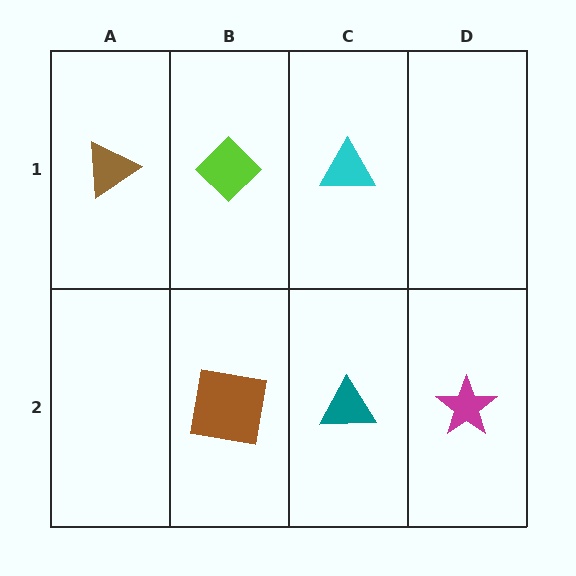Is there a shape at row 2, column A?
No, that cell is empty.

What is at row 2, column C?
A teal triangle.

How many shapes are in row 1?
3 shapes.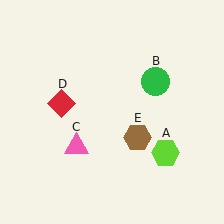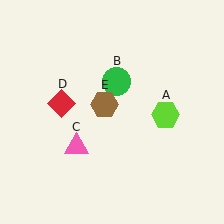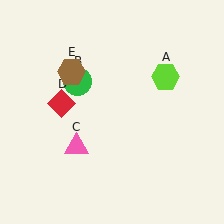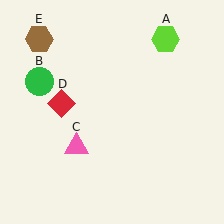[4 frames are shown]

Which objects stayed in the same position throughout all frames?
Pink triangle (object C) and red diamond (object D) remained stationary.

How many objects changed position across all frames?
3 objects changed position: lime hexagon (object A), green circle (object B), brown hexagon (object E).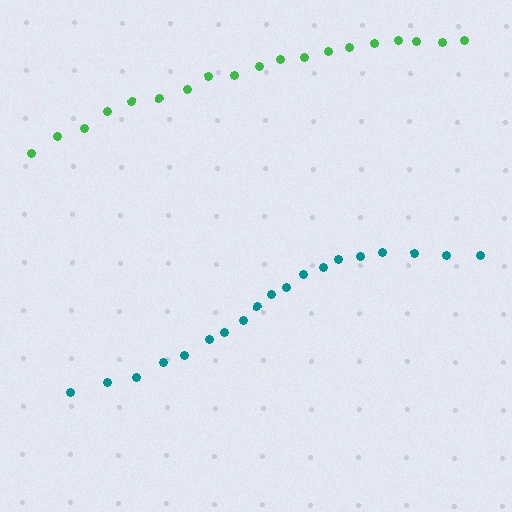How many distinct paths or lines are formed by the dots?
There are 2 distinct paths.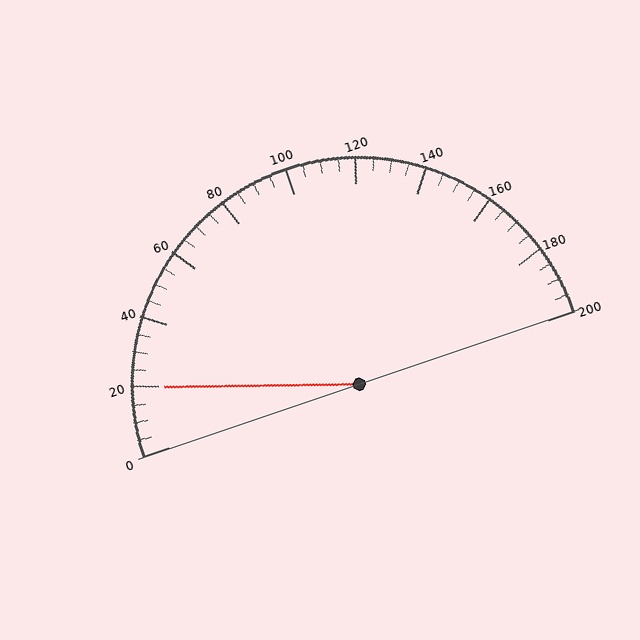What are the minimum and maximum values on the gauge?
The gauge ranges from 0 to 200.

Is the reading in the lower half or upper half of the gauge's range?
The reading is in the lower half of the range (0 to 200).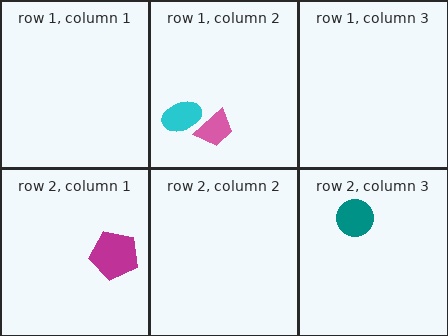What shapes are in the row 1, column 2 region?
The pink trapezoid, the cyan ellipse.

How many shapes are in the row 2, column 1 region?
1.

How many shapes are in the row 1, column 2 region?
2.